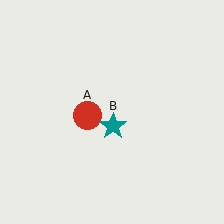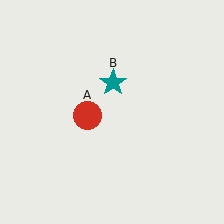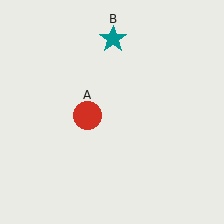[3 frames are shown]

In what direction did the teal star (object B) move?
The teal star (object B) moved up.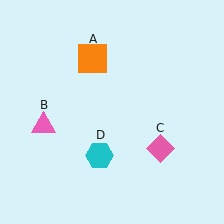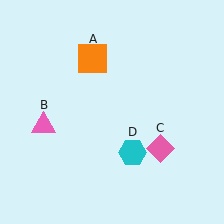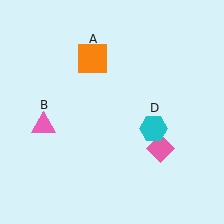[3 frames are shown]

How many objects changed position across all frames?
1 object changed position: cyan hexagon (object D).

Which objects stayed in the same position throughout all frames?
Orange square (object A) and pink triangle (object B) and pink diamond (object C) remained stationary.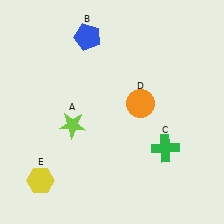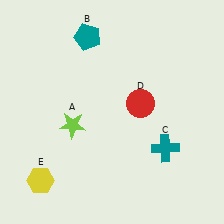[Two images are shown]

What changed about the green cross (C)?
In Image 1, C is green. In Image 2, it changed to teal.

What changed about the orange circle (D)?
In Image 1, D is orange. In Image 2, it changed to red.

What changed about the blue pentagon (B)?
In Image 1, B is blue. In Image 2, it changed to teal.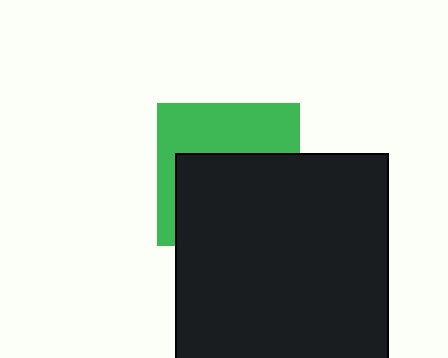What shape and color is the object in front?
The object in front is a black square.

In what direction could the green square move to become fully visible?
The green square could move up. That would shift it out from behind the black square entirely.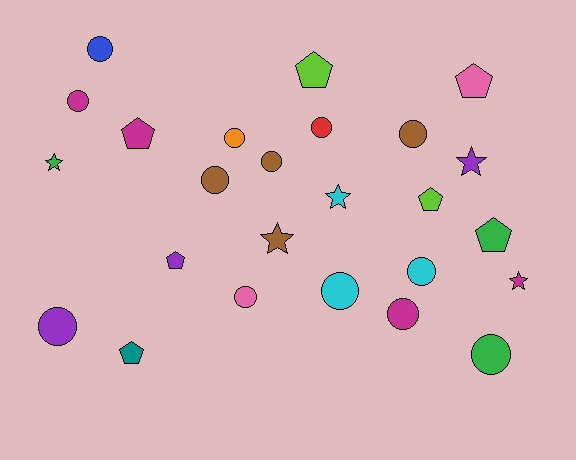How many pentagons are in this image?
There are 7 pentagons.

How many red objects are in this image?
There is 1 red object.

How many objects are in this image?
There are 25 objects.